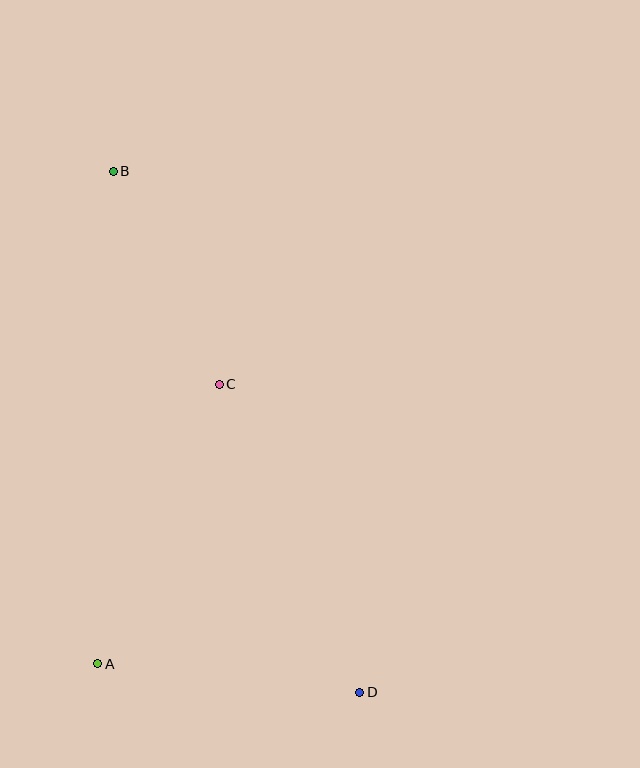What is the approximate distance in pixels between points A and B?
The distance between A and B is approximately 493 pixels.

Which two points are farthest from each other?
Points B and D are farthest from each other.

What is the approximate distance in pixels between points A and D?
The distance between A and D is approximately 263 pixels.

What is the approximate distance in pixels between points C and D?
The distance between C and D is approximately 338 pixels.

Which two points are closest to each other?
Points B and C are closest to each other.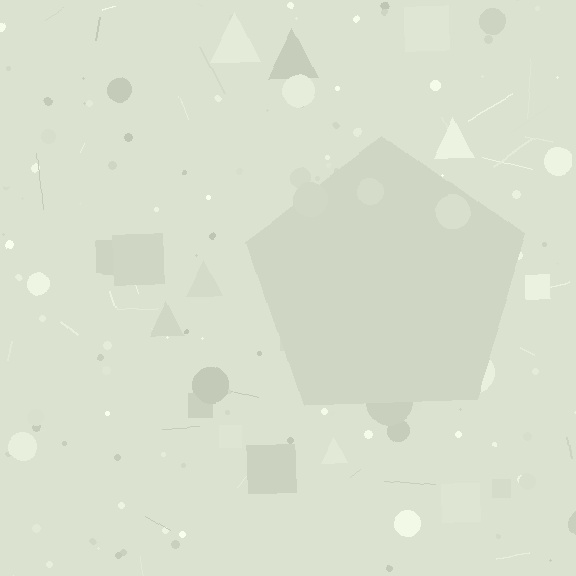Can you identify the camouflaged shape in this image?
The camouflaged shape is a pentagon.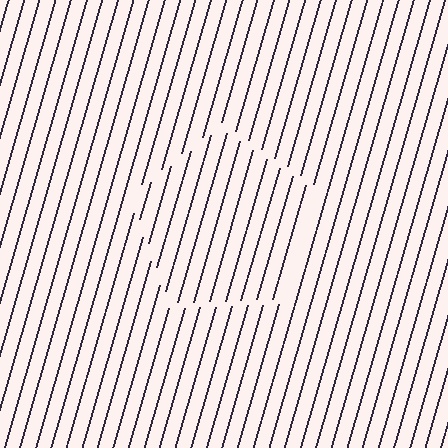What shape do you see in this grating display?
An illusory pentagon. The interior of the shape contains the same grating, shifted by half a period — the contour is defined by the phase discontinuity where line-ends from the inner and outer gratings abut.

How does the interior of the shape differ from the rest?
The interior of the shape contains the same grating, shifted by half a period — the contour is defined by the phase discontinuity where line-ends from the inner and outer gratings abut.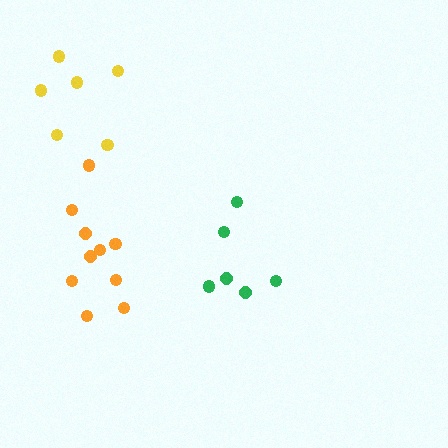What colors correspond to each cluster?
The clusters are colored: yellow, green, orange.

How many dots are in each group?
Group 1: 6 dots, Group 2: 6 dots, Group 3: 10 dots (22 total).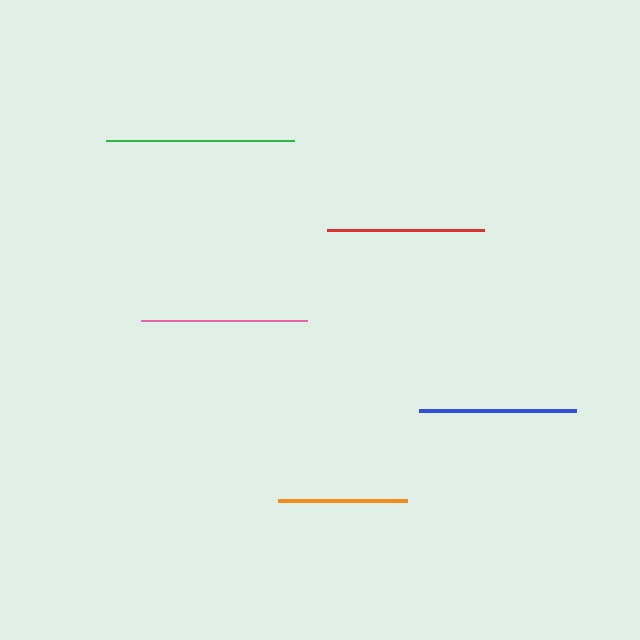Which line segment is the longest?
The green line is the longest at approximately 188 pixels.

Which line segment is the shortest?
The orange line is the shortest at approximately 128 pixels.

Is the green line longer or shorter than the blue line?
The green line is longer than the blue line.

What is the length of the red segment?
The red segment is approximately 157 pixels long.